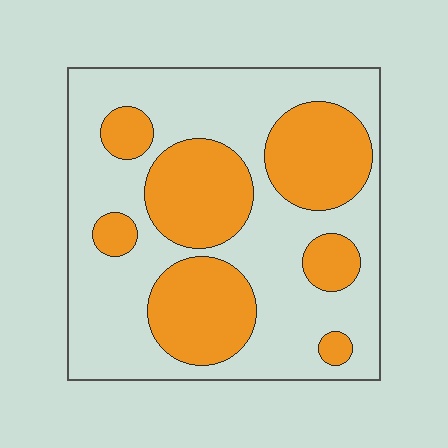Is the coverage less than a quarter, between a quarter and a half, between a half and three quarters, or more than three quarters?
Between a quarter and a half.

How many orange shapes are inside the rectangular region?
7.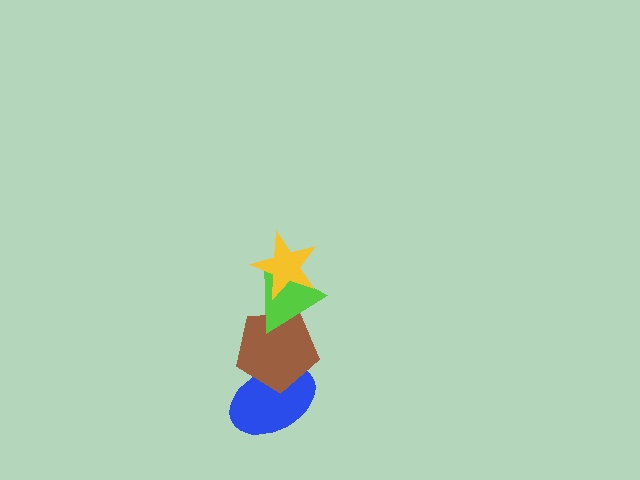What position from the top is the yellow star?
The yellow star is 1st from the top.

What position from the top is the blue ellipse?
The blue ellipse is 4th from the top.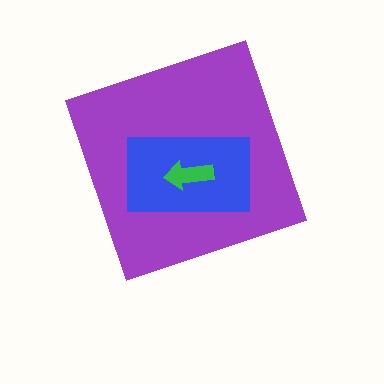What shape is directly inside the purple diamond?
The blue rectangle.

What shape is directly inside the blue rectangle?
The green arrow.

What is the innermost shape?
The green arrow.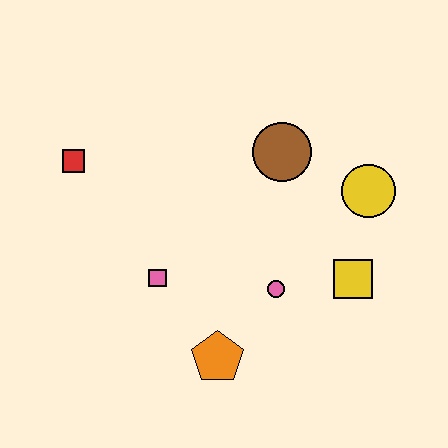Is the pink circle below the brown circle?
Yes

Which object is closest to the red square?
The pink square is closest to the red square.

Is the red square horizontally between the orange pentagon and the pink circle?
No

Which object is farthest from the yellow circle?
The red square is farthest from the yellow circle.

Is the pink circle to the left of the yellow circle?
Yes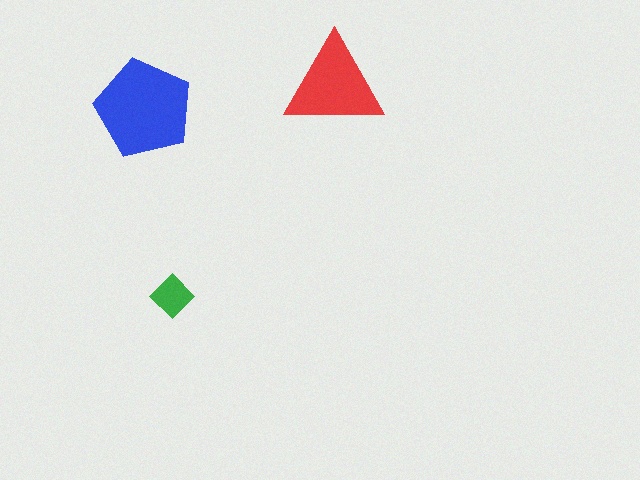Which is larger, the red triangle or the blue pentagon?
The blue pentagon.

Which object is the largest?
The blue pentagon.